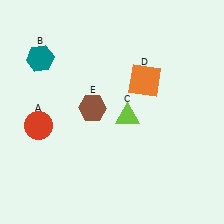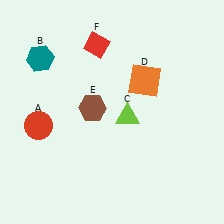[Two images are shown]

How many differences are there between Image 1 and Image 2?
There is 1 difference between the two images.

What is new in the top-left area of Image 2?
A red diamond (F) was added in the top-left area of Image 2.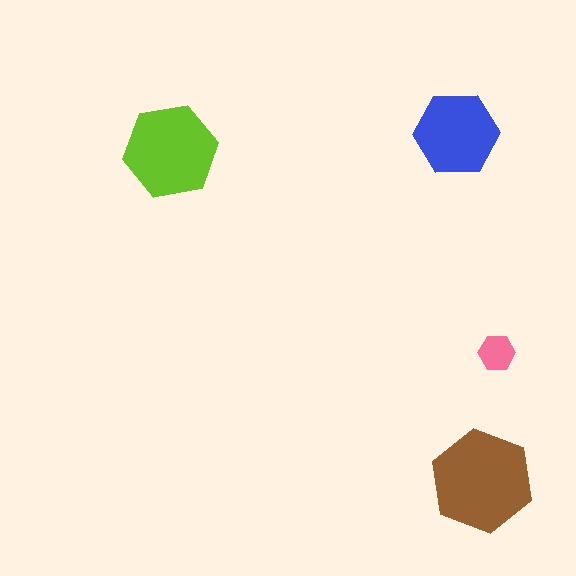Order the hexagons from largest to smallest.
the brown one, the lime one, the blue one, the pink one.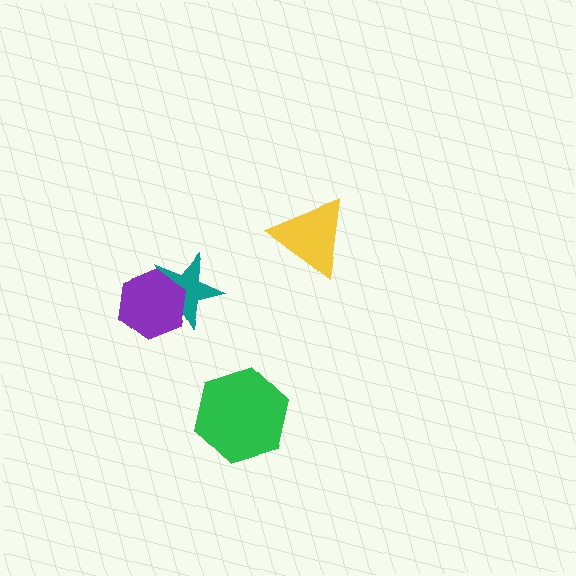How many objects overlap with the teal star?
1 object overlaps with the teal star.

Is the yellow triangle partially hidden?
No, no other shape covers it.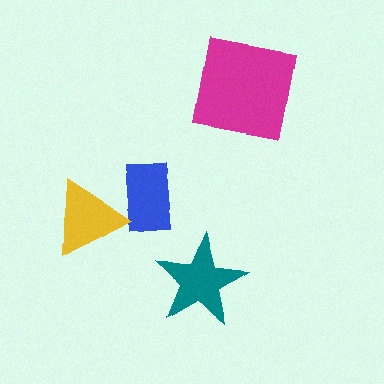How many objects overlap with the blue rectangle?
1 object overlaps with the blue rectangle.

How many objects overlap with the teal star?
0 objects overlap with the teal star.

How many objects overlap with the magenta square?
0 objects overlap with the magenta square.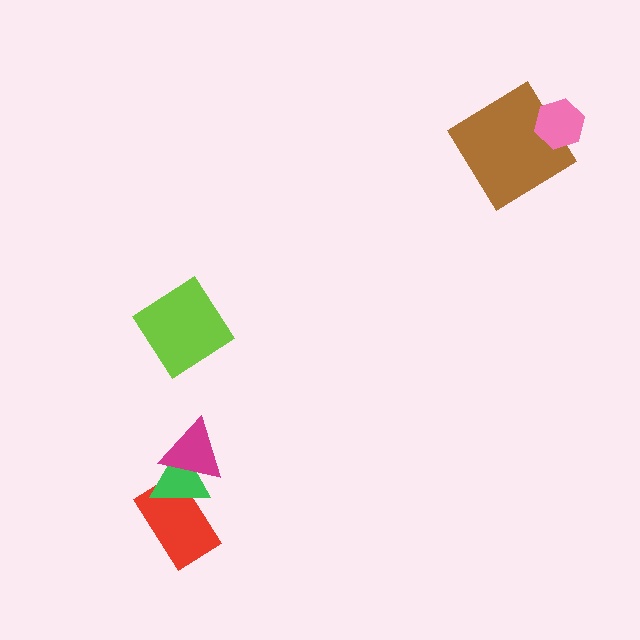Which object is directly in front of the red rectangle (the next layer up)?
The green triangle is directly in front of the red rectangle.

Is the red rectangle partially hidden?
Yes, it is partially covered by another shape.